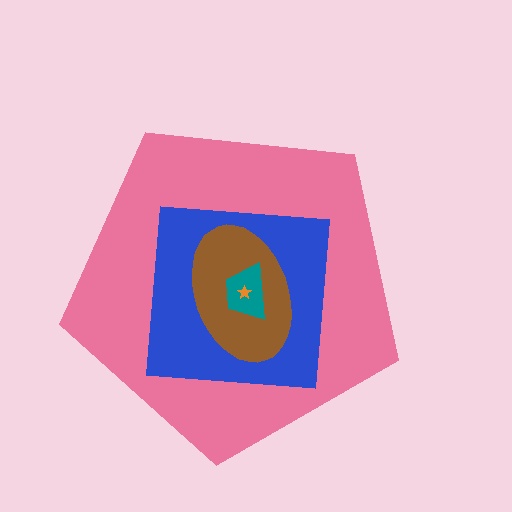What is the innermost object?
The orange star.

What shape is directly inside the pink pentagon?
The blue square.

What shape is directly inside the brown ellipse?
The teal trapezoid.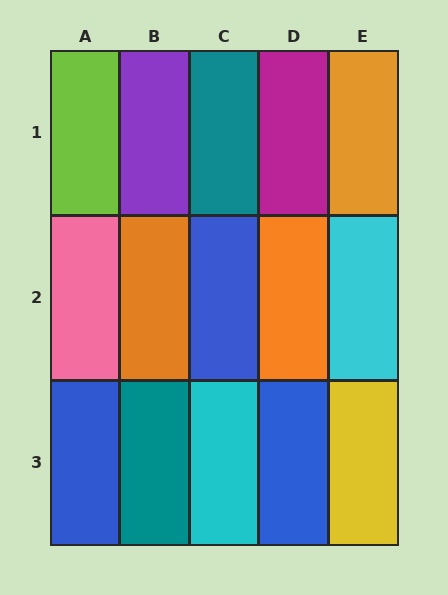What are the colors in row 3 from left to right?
Blue, teal, cyan, blue, yellow.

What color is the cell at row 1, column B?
Purple.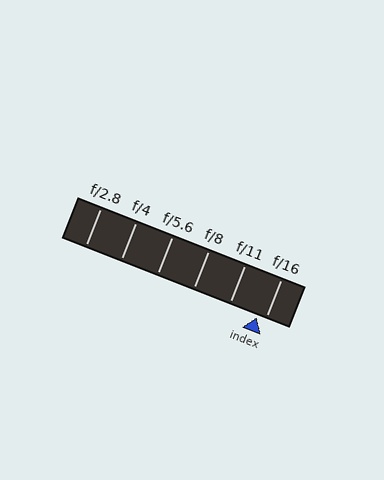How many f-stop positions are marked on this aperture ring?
There are 6 f-stop positions marked.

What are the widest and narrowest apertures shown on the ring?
The widest aperture shown is f/2.8 and the narrowest is f/16.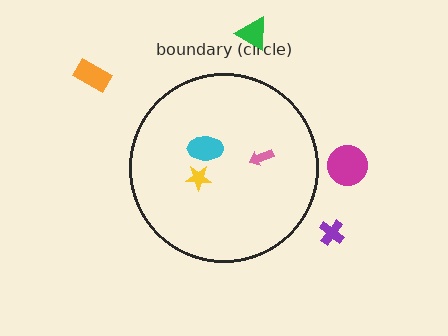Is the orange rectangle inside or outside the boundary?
Outside.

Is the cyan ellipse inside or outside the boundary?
Inside.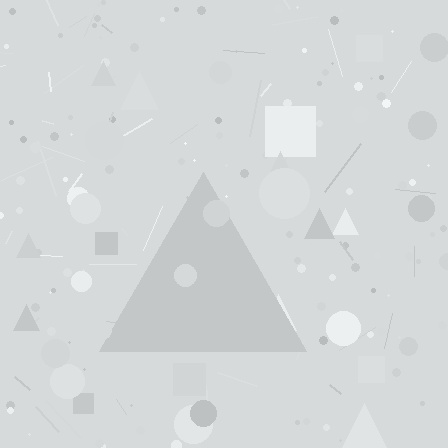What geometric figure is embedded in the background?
A triangle is embedded in the background.